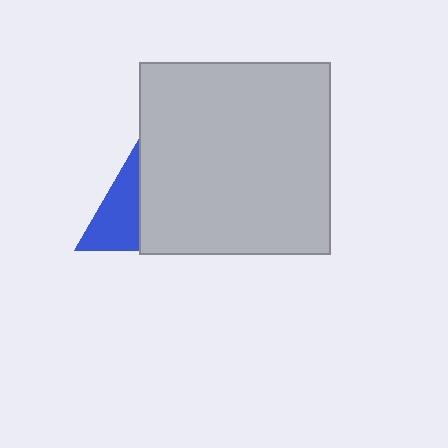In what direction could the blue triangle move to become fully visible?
The blue triangle could move left. That would shift it out from behind the light gray square entirely.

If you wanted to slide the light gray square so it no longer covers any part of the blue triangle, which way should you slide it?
Slide it right — that is the most direct way to separate the two shapes.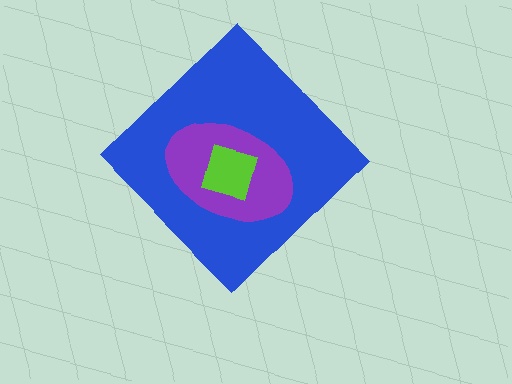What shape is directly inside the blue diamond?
The purple ellipse.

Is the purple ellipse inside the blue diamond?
Yes.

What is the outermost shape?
The blue diamond.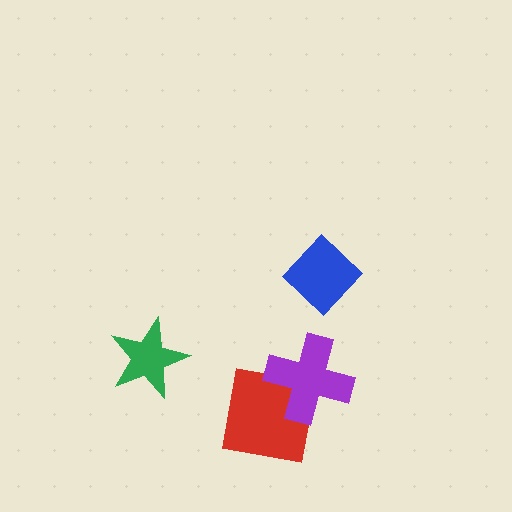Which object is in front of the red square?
The purple cross is in front of the red square.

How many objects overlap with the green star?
0 objects overlap with the green star.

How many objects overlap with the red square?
1 object overlaps with the red square.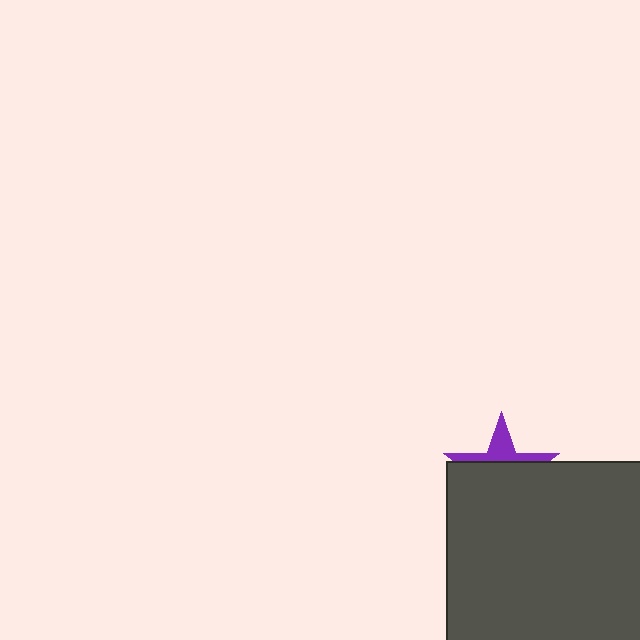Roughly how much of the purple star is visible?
A small part of it is visible (roughly 34%).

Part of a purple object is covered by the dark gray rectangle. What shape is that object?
It is a star.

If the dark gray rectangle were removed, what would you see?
You would see the complete purple star.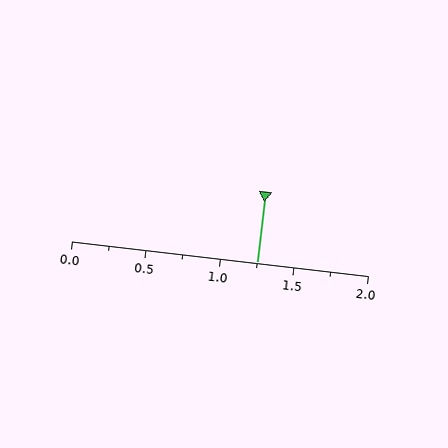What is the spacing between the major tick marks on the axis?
The major ticks are spaced 0.5 apart.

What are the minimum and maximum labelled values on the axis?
The axis runs from 0.0 to 2.0.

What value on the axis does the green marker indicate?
The marker indicates approximately 1.25.